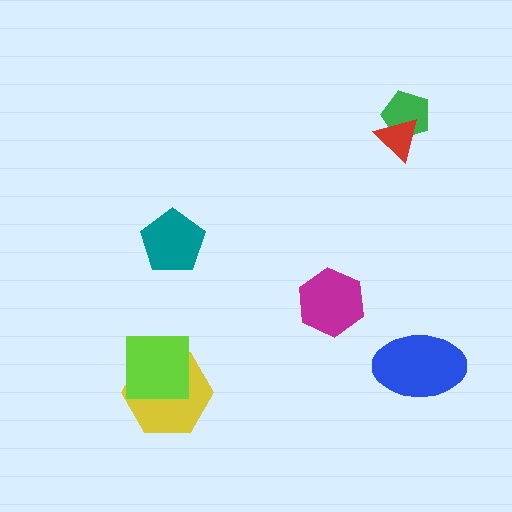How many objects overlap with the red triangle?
1 object overlaps with the red triangle.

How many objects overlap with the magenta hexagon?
0 objects overlap with the magenta hexagon.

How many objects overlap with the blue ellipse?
0 objects overlap with the blue ellipse.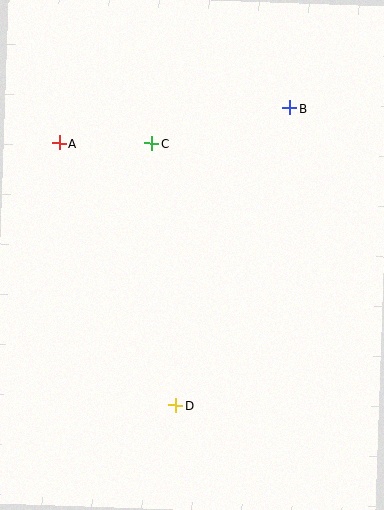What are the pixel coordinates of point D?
Point D is at (176, 405).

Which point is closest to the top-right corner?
Point B is closest to the top-right corner.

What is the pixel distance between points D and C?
The distance between D and C is 263 pixels.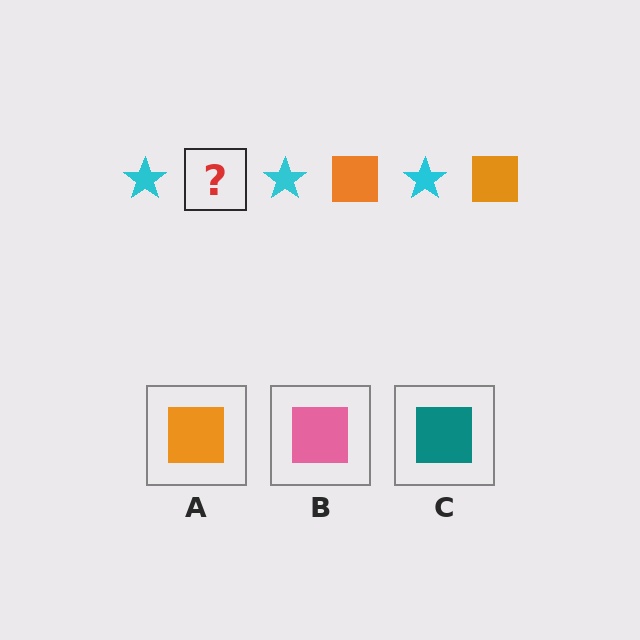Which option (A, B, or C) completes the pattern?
A.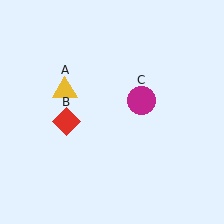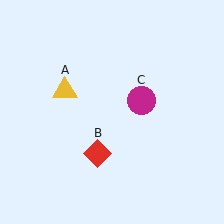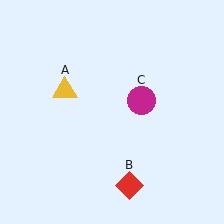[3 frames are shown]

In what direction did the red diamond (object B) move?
The red diamond (object B) moved down and to the right.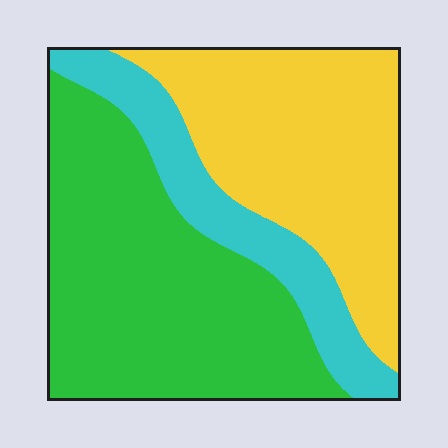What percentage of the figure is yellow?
Yellow covers roughly 35% of the figure.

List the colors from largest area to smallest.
From largest to smallest: green, yellow, cyan.